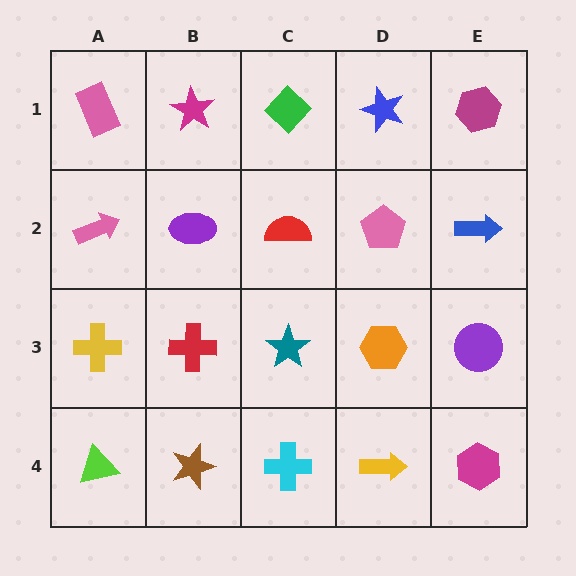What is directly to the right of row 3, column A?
A red cross.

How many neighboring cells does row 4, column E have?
2.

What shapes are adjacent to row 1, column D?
A pink pentagon (row 2, column D), a green diamond (row 1, column C), a magenta hexagon (row 1, column E).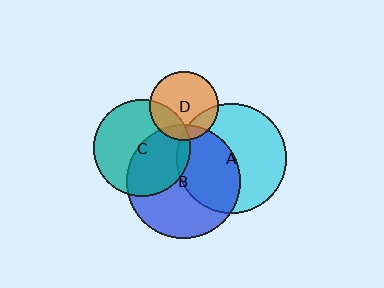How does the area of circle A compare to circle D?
Approximately 2.6 times.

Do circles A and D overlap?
Yes.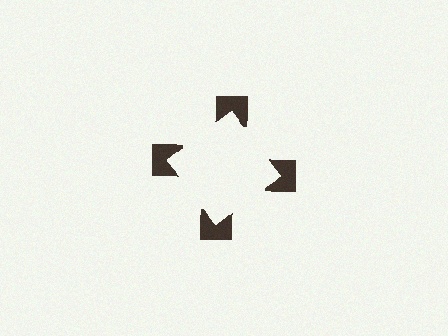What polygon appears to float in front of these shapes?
An illusory square — its edges are inferred from the aligned wedge cuts in the notched squares, not physically drawn.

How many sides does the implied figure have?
4 sides.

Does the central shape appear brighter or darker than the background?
It typically appears slightly brighter than the background, even though no actual brightness change is drawn.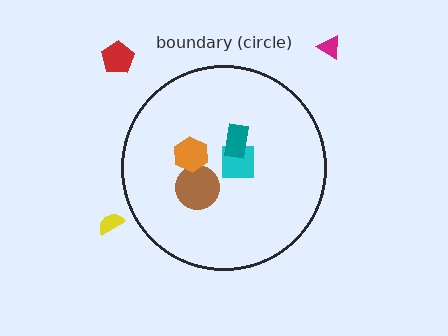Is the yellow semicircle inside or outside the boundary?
Outside.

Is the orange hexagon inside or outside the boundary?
Inside.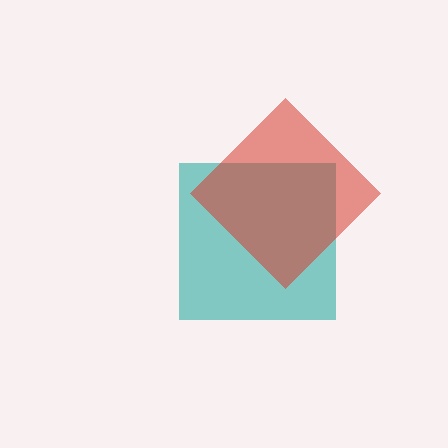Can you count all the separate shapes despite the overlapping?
Yes, there are 2 separate shapes.